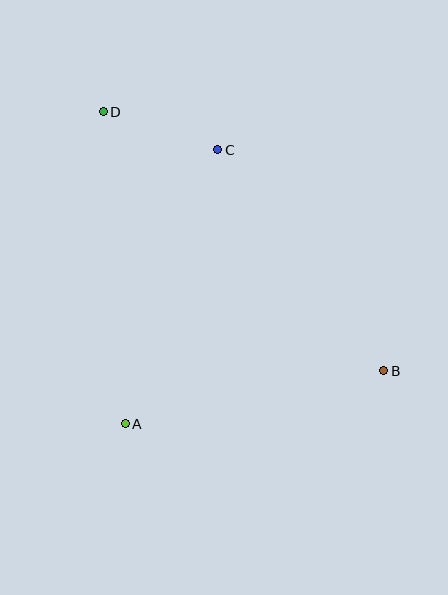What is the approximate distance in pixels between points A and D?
The distance between A and D is approximately 312 pixels.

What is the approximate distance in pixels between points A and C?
The distance between A and C is approximately 289 pixels.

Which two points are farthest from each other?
Points B and D are farthest from each other.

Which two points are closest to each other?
Points C and D are closest to each other.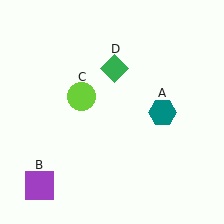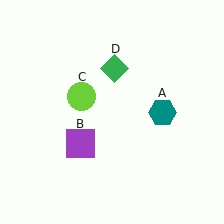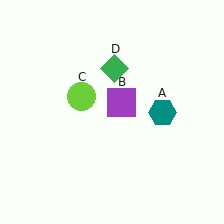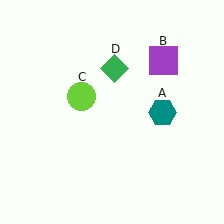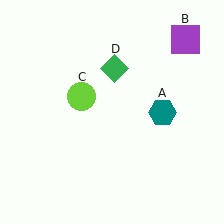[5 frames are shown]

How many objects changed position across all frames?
1 object changed position: purple square (object B).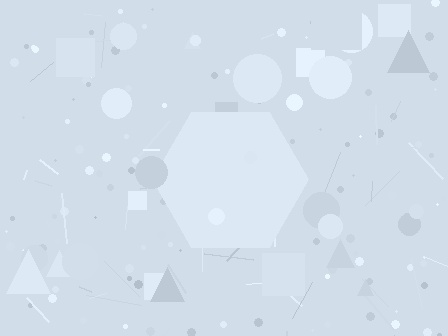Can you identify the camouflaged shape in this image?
The camouflaged shape is a hexagon.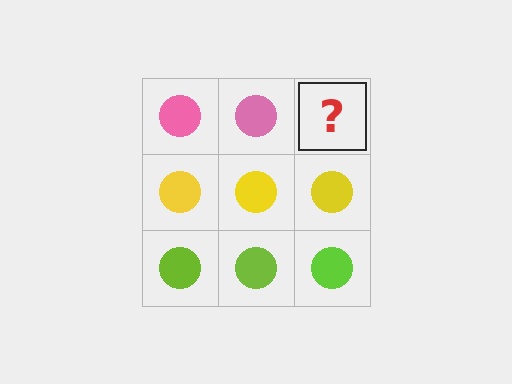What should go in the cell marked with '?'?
The missing cell should contain a pink circle.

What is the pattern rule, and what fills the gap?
The rule is that each row has a consistent color. The gap should be filled with a pink circle.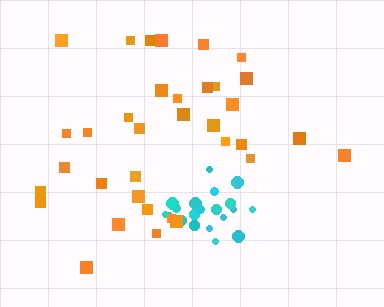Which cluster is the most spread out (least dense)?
Orange.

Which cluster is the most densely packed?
Cyan.